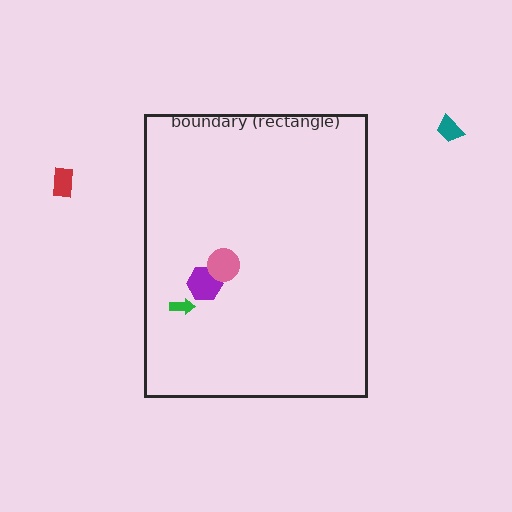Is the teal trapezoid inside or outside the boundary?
Outside.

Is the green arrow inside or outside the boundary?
Inside.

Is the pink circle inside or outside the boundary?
Inside.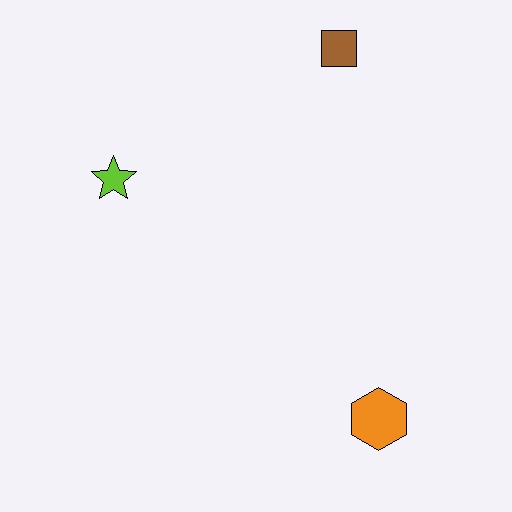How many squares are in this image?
There is 1 square.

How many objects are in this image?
There are 3 objects.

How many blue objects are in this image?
There are no blue objects.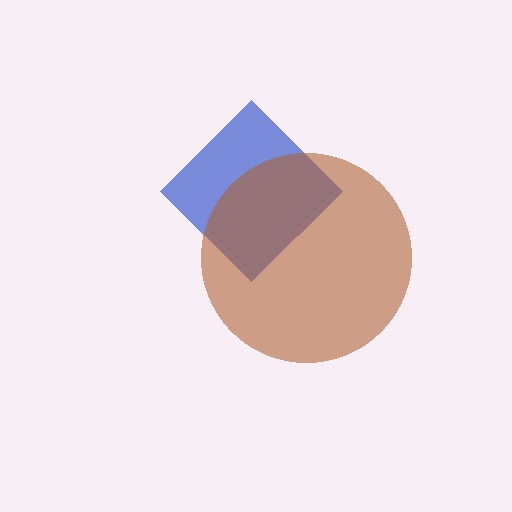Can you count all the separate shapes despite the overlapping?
Yes, there are 2 separate shapes.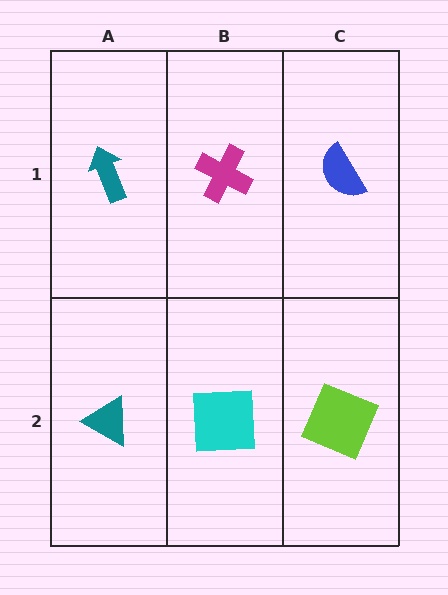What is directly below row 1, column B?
A cyan square.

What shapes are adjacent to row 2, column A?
A teal arrow (row 1, column A), a cyan square (row 2, column B).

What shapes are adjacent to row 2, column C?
A blue semicircle (row 1, column C), a cyan square (row 2, column B).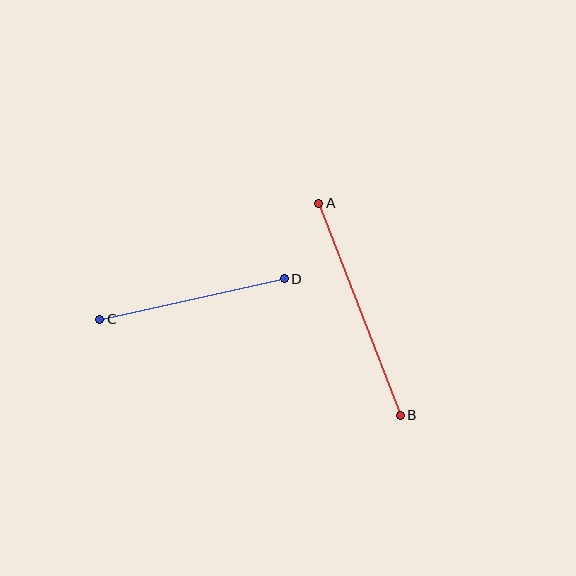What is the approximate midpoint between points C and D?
The midpoint is at approximately (192, 299) pixels.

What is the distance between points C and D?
The distance is approximately 189 pixels.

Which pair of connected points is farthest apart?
Points A and B are farthest apart.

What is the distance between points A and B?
The distance is approximately 227 pixels.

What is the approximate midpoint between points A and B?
The midpoint is at approximately (359, 309) pixels.